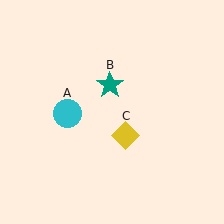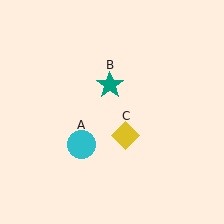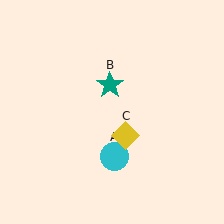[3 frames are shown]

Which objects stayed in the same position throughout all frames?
Teal star (object B) and yellow diamond (object C) remained stationary.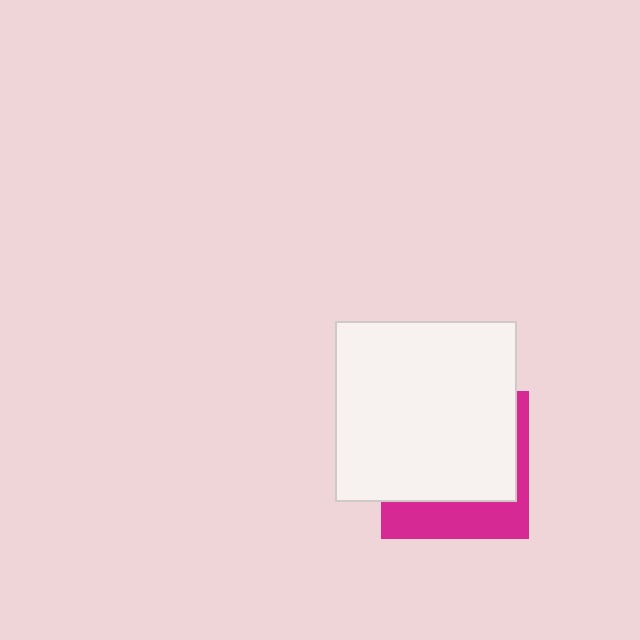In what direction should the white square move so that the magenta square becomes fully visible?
The white square should move up. That is the shortest direction to clear the overlap and leave the magenta square fully visible.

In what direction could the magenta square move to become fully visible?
The magenta square could move down. That would shift it out from behind the white square entirely.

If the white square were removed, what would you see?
You would see the complete magenta square.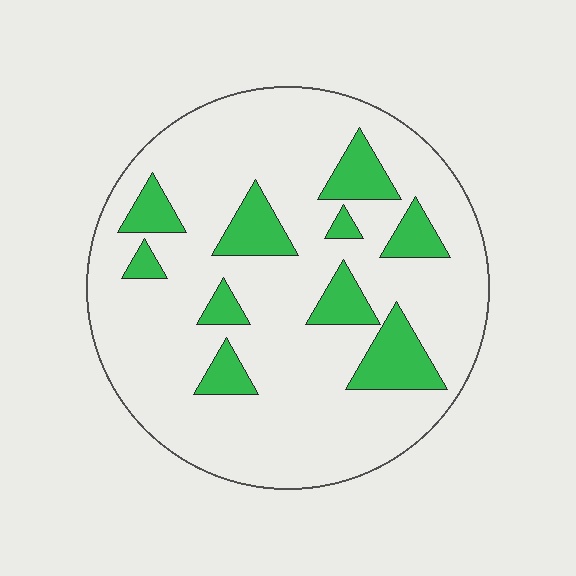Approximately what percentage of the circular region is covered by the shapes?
Approximately 20%.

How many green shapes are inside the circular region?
10.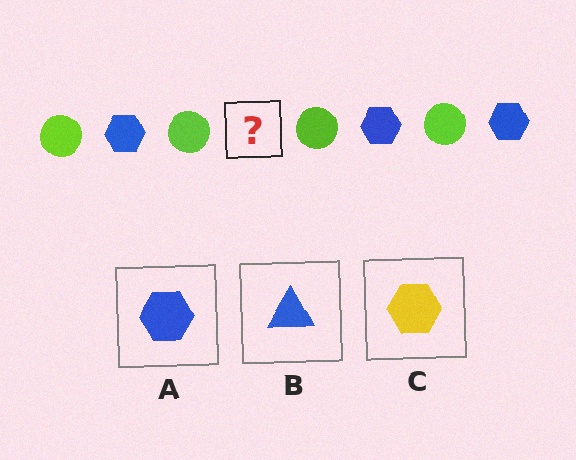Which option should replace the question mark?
Option A.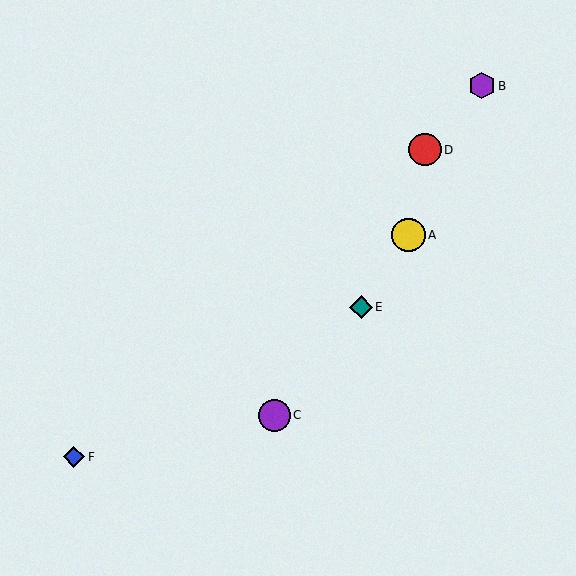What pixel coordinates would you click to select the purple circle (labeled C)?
Click at (274, 415) to select the purple circle C.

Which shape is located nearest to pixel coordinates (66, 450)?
The blue diamond (labeled F) at (74, 457) is nearest to that location.